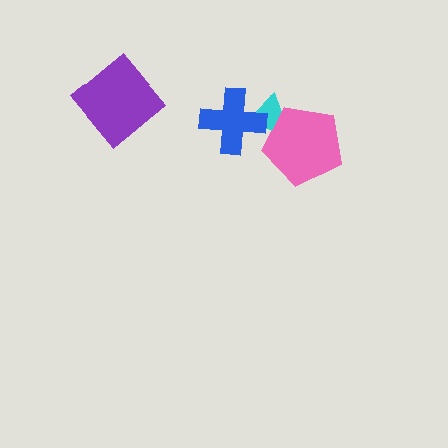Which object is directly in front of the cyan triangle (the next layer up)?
The pink pentagon is directly in front of the cyan triangle.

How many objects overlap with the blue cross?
1 object overlaps with the blue cross.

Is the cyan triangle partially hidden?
Yes, it is partially covered by another shape.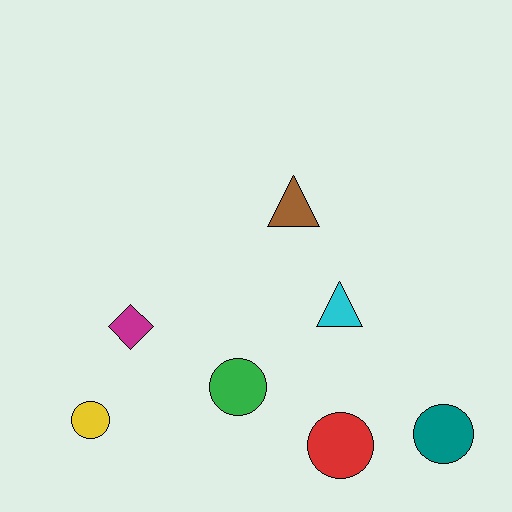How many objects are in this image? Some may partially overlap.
There are 7 objects.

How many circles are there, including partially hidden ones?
There are 4 circles.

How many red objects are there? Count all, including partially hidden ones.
There is 1 red object.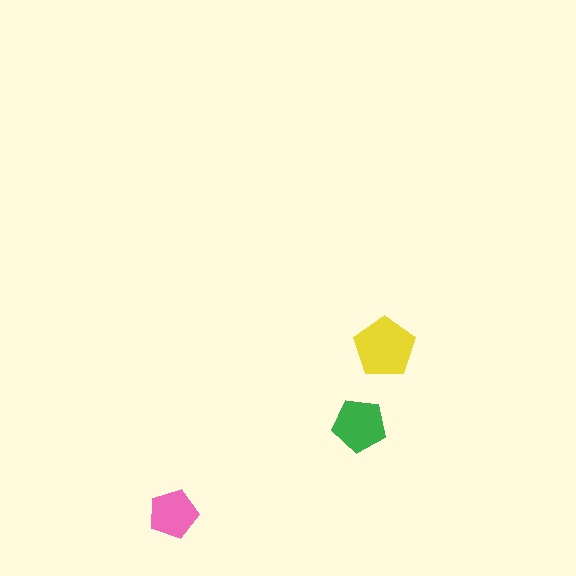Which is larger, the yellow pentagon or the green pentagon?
The yellow one.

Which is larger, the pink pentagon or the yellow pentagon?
The yellow one.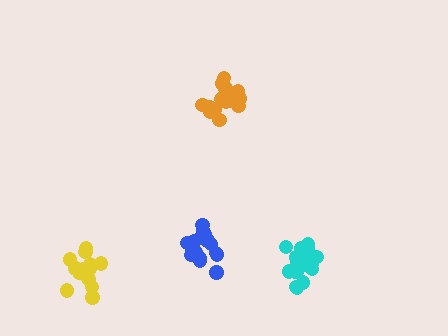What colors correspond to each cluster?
The clusters are colored: yellow, orange, blue, cyan.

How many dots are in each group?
Group 1: 16 dots, Group 2: 15 dots, Group 3: 17 dots, Group 4: 19 dots (67 total).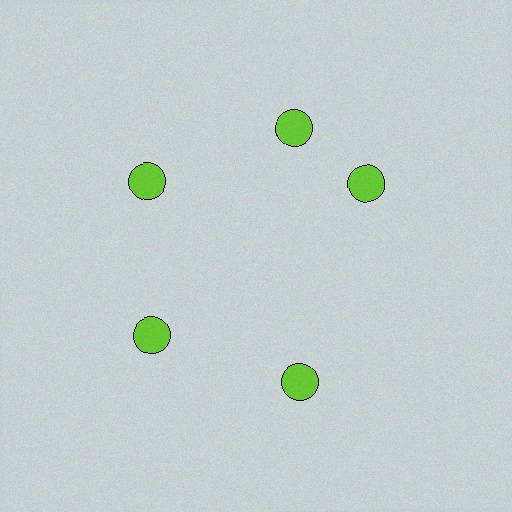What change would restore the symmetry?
The symmetry would be restored by rotating it back into even spacing with its neighbors so that all 5 circles sit at equal angles and equal distance from the center.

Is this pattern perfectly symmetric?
No. The 5 lime circles are arranged in a ring, but one element near the 3 o'clock position is rotated out of alignment along the ring, breaking the 5-fold rotational symmetry.